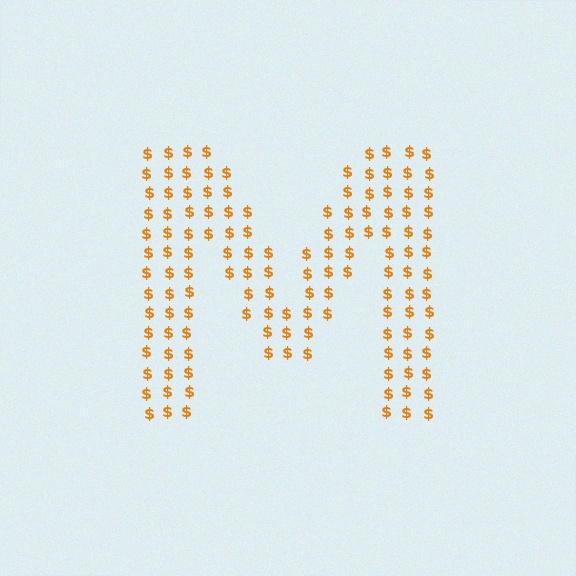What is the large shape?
The large shape is the letter M.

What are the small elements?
The small elements are dollar signs.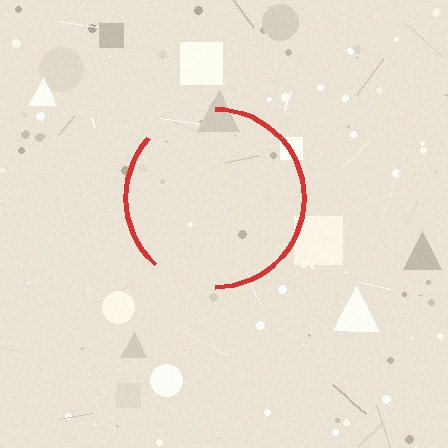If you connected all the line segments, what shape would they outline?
They would outline a circle.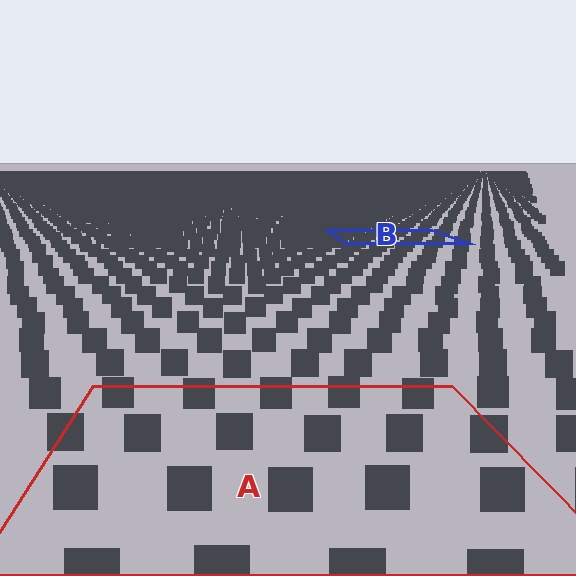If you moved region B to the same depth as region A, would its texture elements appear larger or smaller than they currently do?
They would appear larger. At a closer depth, the same texture elements are projected at a bigger on-screen size.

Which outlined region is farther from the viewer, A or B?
Region B is farther from the viewer — the texture elements inside it appear smaller and more densely packed.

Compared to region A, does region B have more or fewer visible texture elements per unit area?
Region B has more texture elements per unit area — they are packed more densely because it is farther away.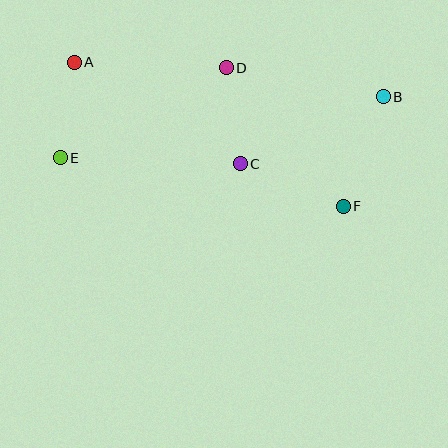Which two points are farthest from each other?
Points B and E are farthest from each other.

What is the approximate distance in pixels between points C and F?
The distance between C and F is approximately 112 pixels.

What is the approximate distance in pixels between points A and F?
The distance between A and F is approximately 305 pixels.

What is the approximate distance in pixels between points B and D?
The distance between B and D is approximately 160 pixels.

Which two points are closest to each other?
Points A and E are closest to each other.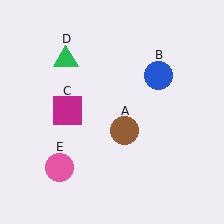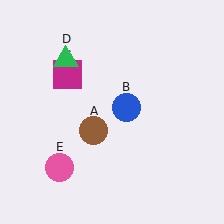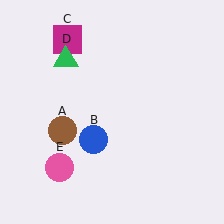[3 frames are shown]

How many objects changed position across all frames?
3 objects changed position: brown circle (object A), blue circle (object B), magenta square (object C).